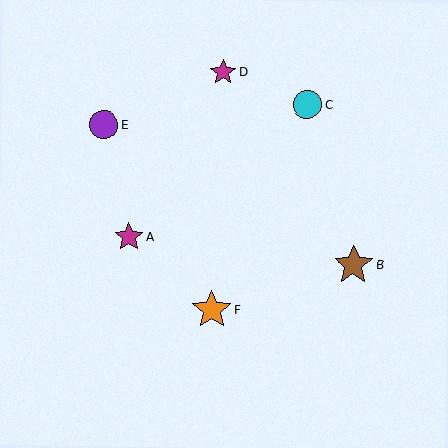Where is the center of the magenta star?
The center of the magenta star is at (223, 72).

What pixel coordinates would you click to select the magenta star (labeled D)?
Click at (223, 72) to select the magenta star D.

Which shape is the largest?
The brown star (labeled B) is the largest.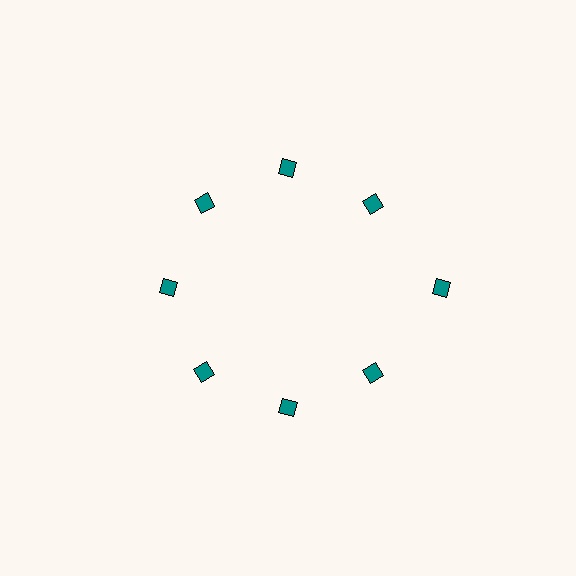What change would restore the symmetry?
The symmetry would be restored by moving it inward, back onto the ring so that all 8 diamonds sit at equal angles and equal distance from the center.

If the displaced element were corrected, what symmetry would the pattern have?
It would have 8-fold rotational symmetry — the pattern would map onto itself every 45 degrees.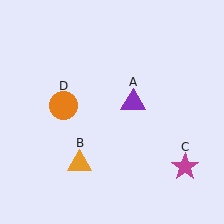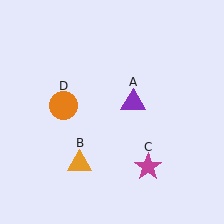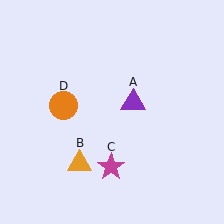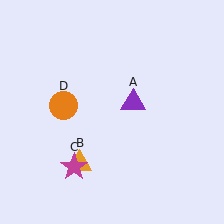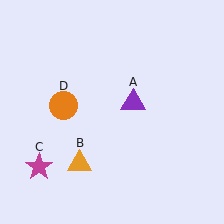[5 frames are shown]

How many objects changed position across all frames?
1 object changed position: magenta star (object C).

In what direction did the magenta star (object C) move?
The magenta star (object C) moved left.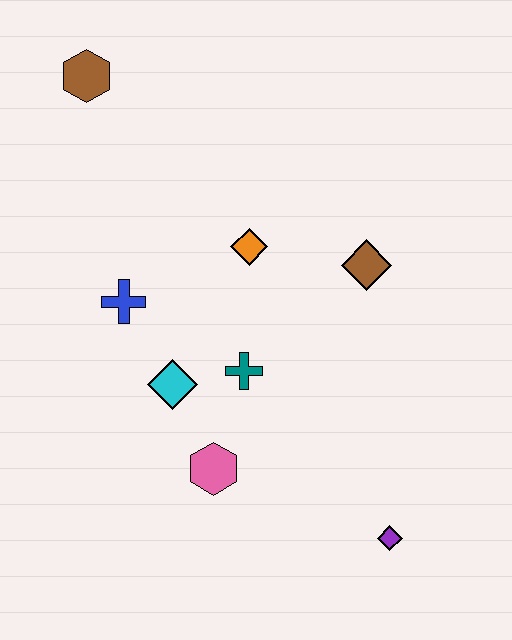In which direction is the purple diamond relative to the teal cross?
The purple diamond is below the teal cross.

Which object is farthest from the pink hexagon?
The brown hexagon is farthest from the pink hexagon.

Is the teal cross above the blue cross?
No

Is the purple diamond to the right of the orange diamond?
Yes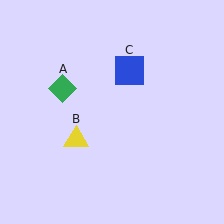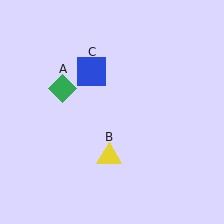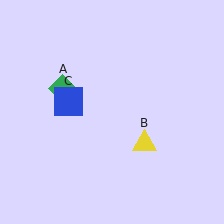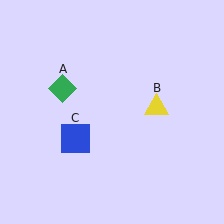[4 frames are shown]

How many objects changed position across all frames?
2 objects changed position: yellow triangle (object B), blue square (object C).